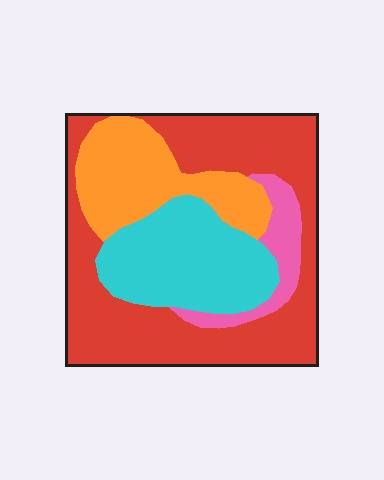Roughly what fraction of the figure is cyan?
Cyan covers about 25% of the figure.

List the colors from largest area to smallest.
From largest to smallest: red, cyan, orange, pink.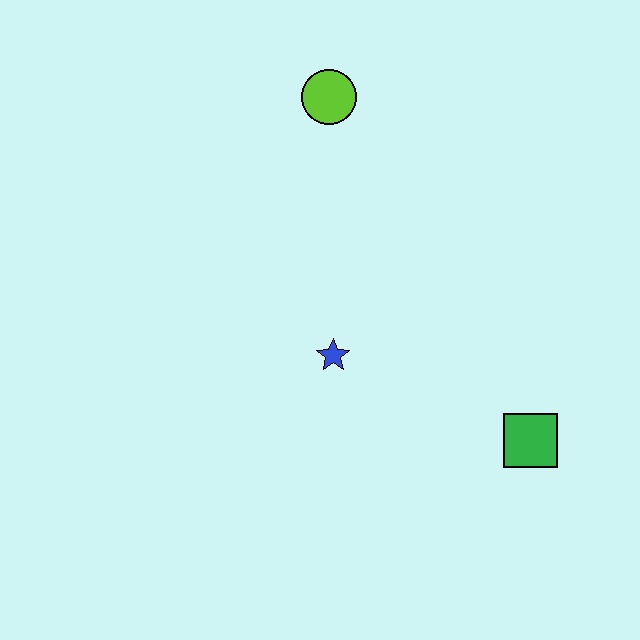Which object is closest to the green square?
The blue star is closest to the green square.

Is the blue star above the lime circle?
No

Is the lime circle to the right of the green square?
No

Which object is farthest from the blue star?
The lime circle is farthest from the blue star.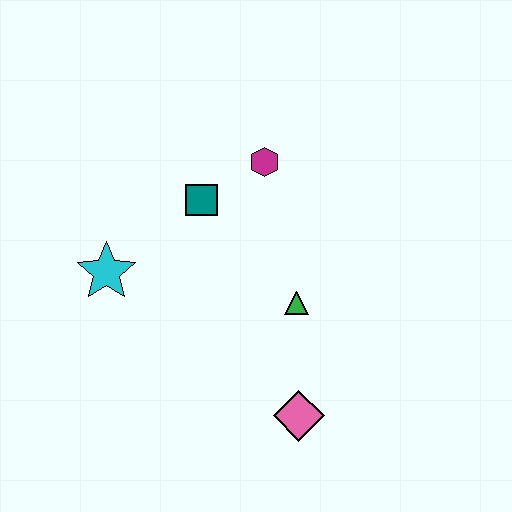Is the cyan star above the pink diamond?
Yes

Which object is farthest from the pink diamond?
The magenta hexagon is farthest from the pink diamond.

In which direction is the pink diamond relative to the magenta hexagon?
The pink diamond is below the magenta hexagon.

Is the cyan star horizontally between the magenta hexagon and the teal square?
No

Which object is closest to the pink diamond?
The green triangle is closest to the pink diamond.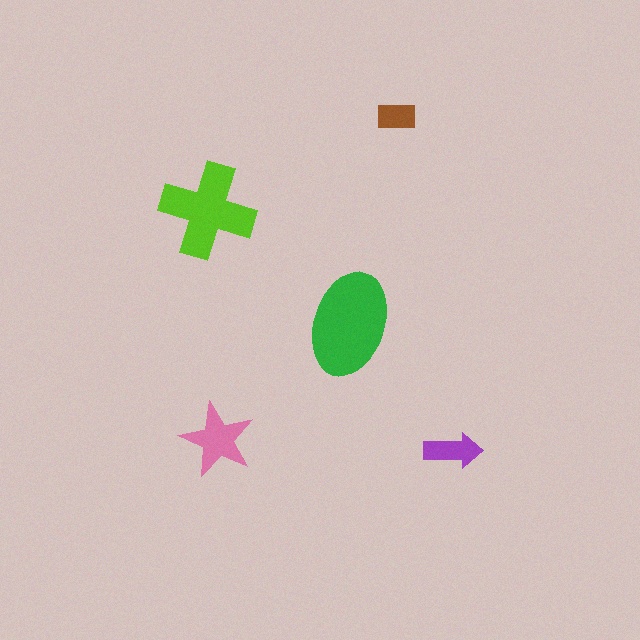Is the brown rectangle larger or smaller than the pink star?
Smaller.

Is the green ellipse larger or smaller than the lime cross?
Larger.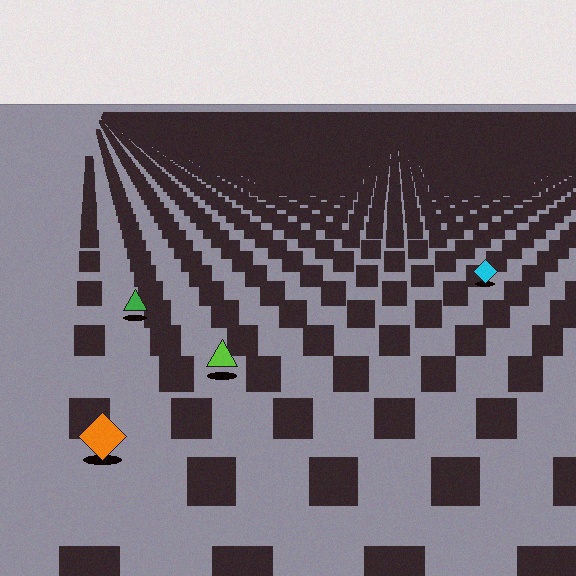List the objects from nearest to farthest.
From nearest to farthest: the orange diamond, the lime triangle, the green triangle, the cyan diamond.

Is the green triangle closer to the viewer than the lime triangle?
No. The lime triangle is closer — you can tell from the texture gradient: the ground texture is coarser near it.